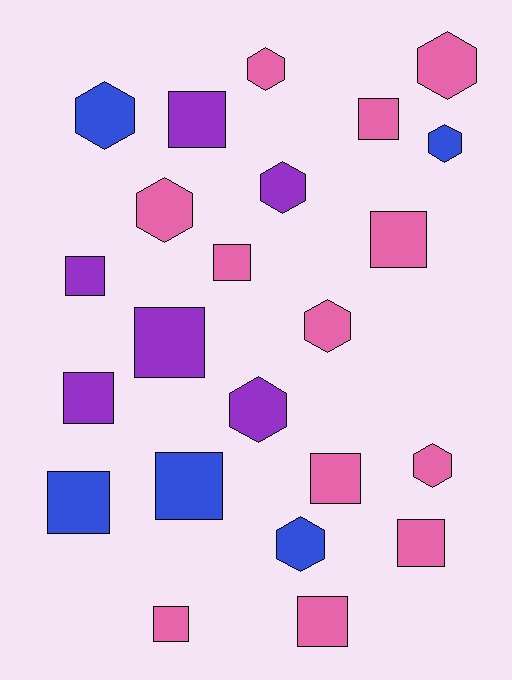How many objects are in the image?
There are 23 objects.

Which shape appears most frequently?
Square, with 13 objects.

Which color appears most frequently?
Pink, with 12 objects.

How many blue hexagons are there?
There are 3 blue hexagons.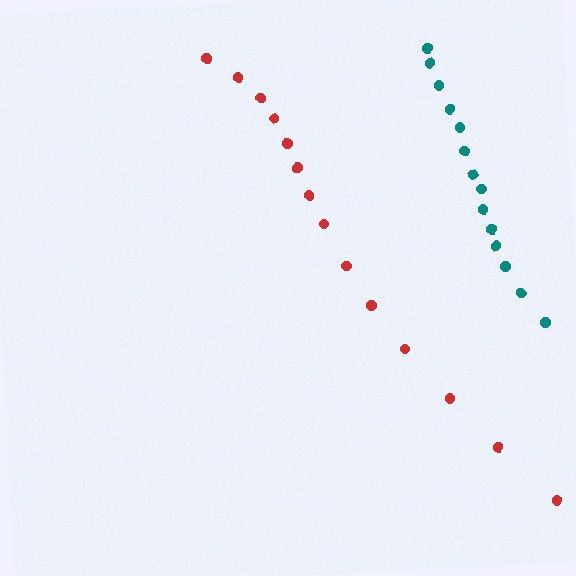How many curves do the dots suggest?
There are 2 distinct paths.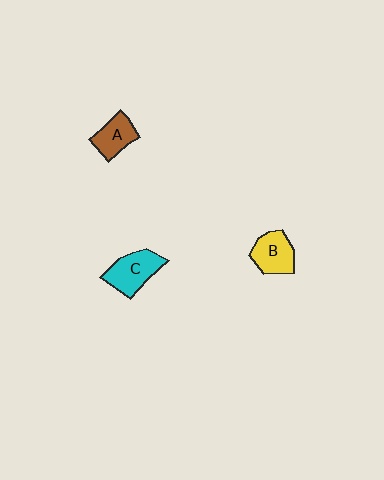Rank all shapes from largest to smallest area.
From largest to smallest: C (cyan), B (yellow), A (brown).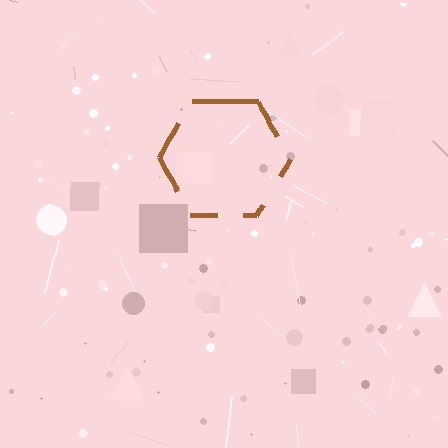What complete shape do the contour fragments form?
The contour fragments form a hexagon.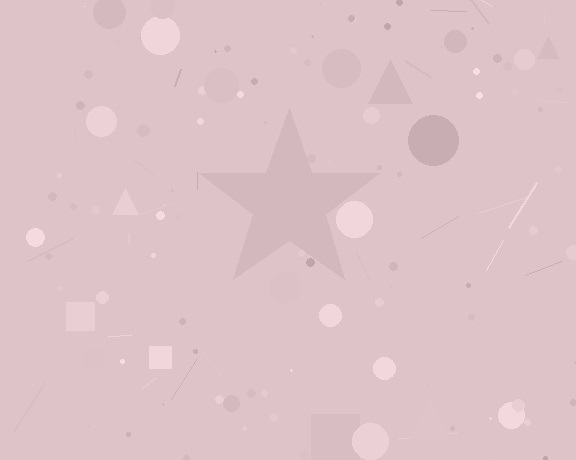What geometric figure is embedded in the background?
A star is embedded in the background.